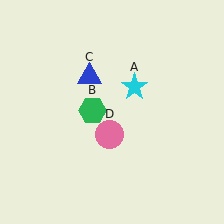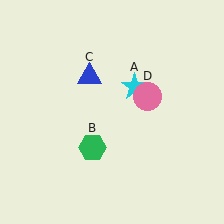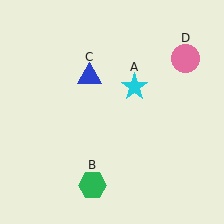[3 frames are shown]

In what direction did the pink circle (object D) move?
The pink circle (object D) moved up and to the right.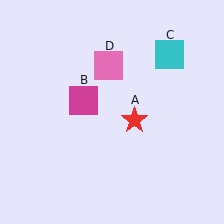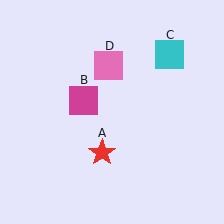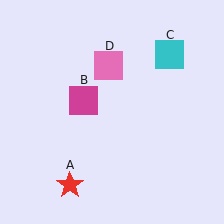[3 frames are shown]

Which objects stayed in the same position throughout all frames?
Magenta square (object B) and cyan square (object C) and pink square (object D) remained stationary.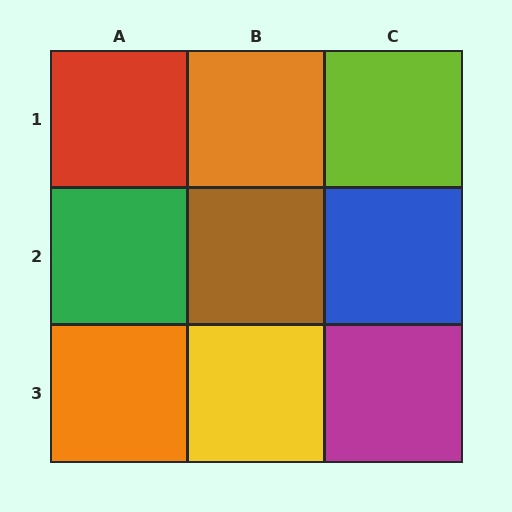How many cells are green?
1 cell is green.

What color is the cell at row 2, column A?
Green.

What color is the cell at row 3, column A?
Orange.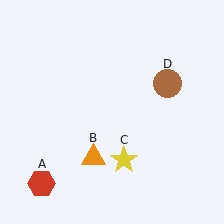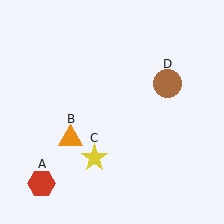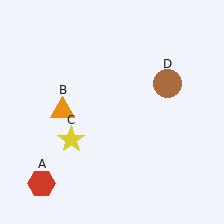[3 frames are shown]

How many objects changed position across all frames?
2 objects changed position: orange triangle (object B), yellow star (object C).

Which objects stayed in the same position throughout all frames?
Red hexagon (object A) and brown circle (object D) remained stationary.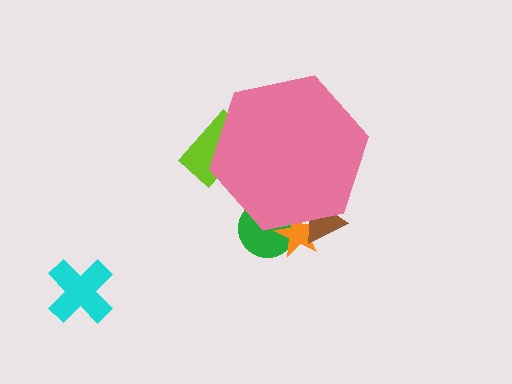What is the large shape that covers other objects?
A pink hexagon.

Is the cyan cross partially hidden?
No, the cyan cross is fully visible.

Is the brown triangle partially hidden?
Yes, the brown triangle is partially hidden behind the pink hexagon.